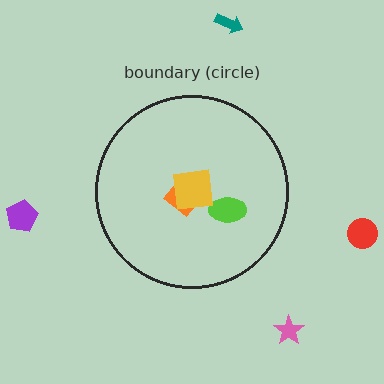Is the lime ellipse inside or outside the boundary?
Inside.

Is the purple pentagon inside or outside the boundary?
Outside.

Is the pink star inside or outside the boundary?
Outside.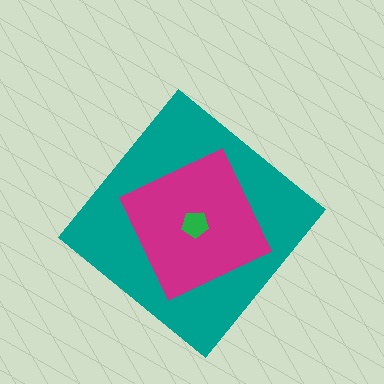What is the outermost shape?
The teal diamond.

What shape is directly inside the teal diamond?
The magenta square.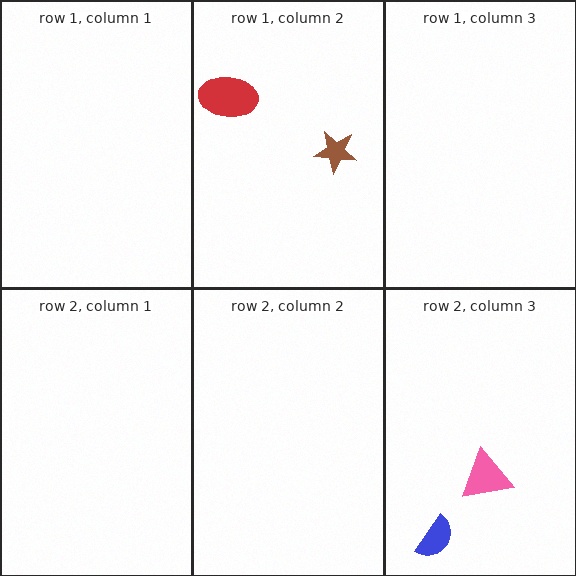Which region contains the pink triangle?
The row 2, column 3 region.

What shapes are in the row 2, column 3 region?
The pink triangle, the blue semicircle.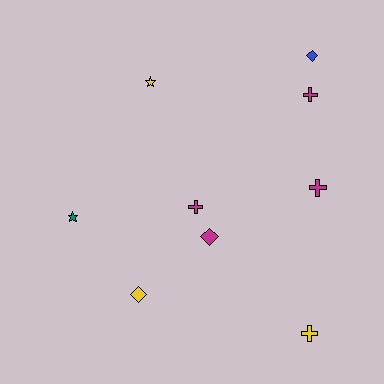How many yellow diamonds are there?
There is 1 yellow diamond.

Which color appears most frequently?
Magenta, with 4 objects.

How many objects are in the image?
There are 9 objects.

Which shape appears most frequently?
Cross, with 4 objects.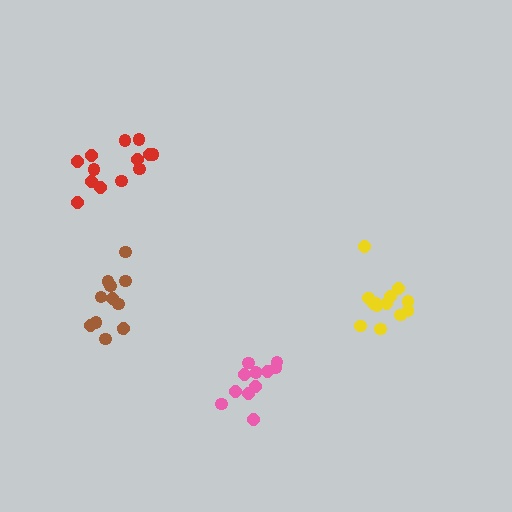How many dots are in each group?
Group 1: 12 dots, Group 2: 11 dots, Group 3: 13 dots, Group 4: 13 dots (49 total).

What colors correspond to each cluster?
The clusters are colored: brown, pink, red, yellow.